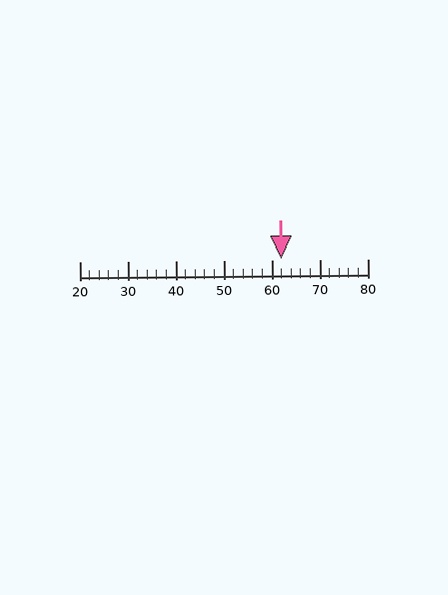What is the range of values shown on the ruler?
The ruler shows values from 20 to 80.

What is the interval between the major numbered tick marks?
The major tick marks are spaced 10 units apart.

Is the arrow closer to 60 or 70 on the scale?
The arrow is closer to 60.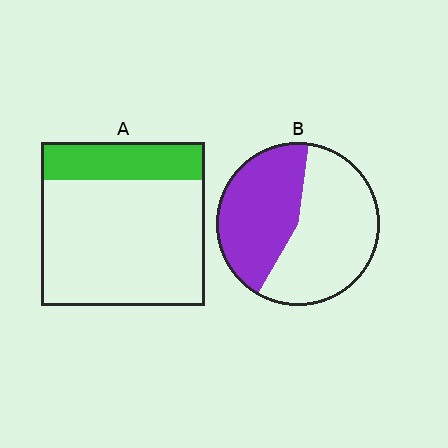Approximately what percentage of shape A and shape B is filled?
A is approximately 25% and B is approximately 45%.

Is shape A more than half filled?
No.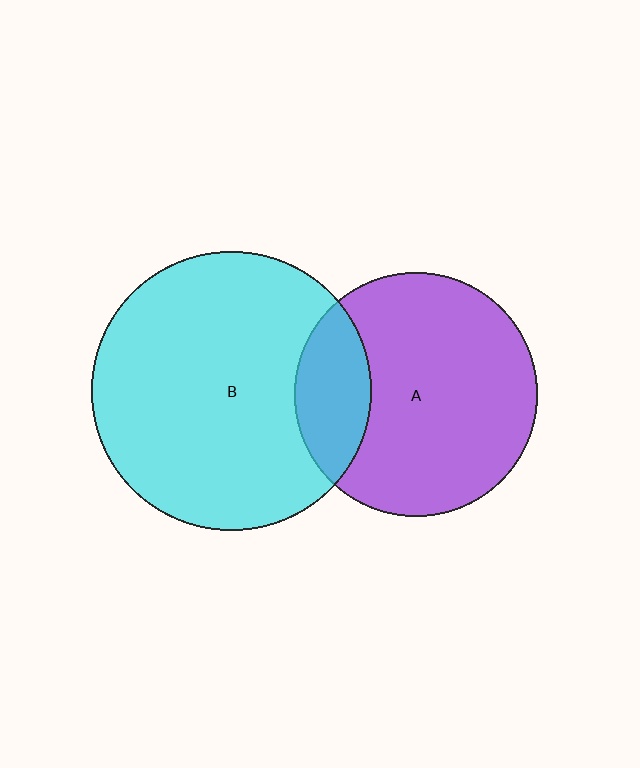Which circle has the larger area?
Circle B (cyan).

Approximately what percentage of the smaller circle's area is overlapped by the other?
Approximately 20%.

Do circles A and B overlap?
Yes.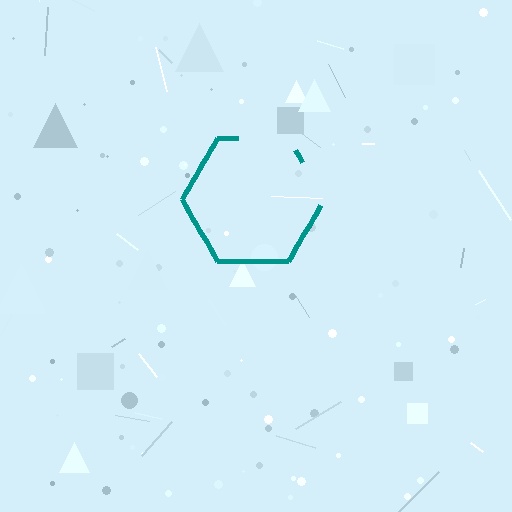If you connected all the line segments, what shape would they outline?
They would outline a hexagon.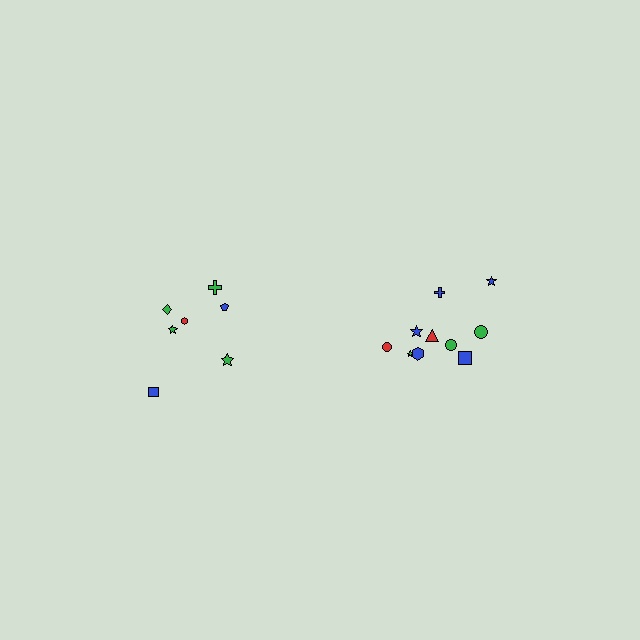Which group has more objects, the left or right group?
The right group.